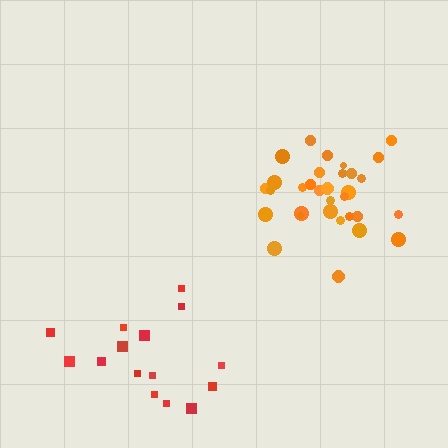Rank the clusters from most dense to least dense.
orange, red.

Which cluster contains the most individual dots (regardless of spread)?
Orange (33).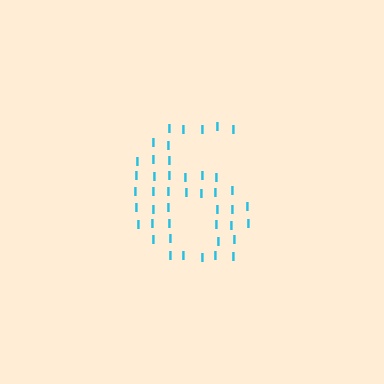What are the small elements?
The small elements are letter I's.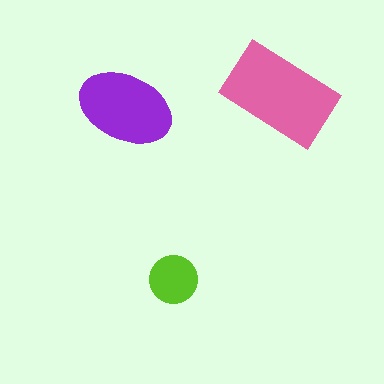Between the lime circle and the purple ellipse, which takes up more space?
The purple ellipse.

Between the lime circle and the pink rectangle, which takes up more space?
The pink rectangle.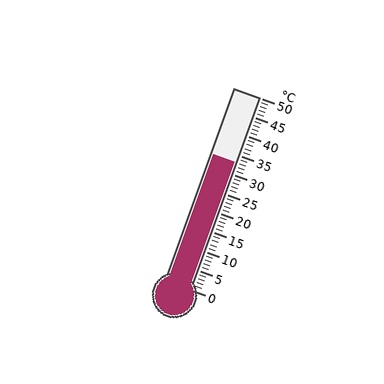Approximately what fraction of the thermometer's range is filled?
The thermometer is filled to approximately 65% of its range.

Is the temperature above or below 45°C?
The temperature is below 45°C.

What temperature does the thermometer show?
The thermometer shows approximately 33°C.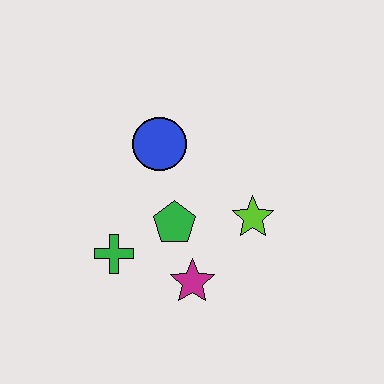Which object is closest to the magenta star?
The green pentagon is closest to the magenta star.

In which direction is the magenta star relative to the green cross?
The magenta star is to the right of the green cross.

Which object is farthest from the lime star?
The green cross is farthest from the lime star.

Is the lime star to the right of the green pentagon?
Yes